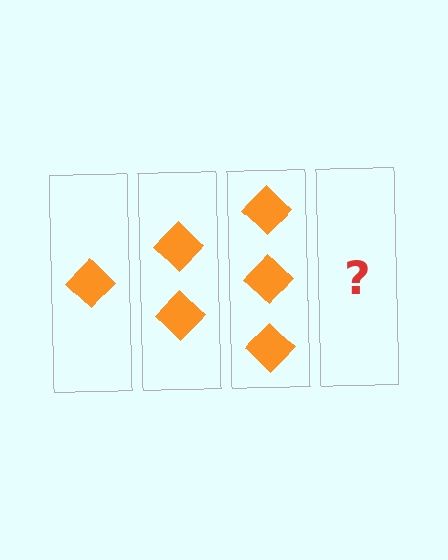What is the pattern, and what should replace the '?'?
The pattern is that each step adds one more diamond. The '?' should be 4 diamonds.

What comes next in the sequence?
The next element should be 4 diamonds.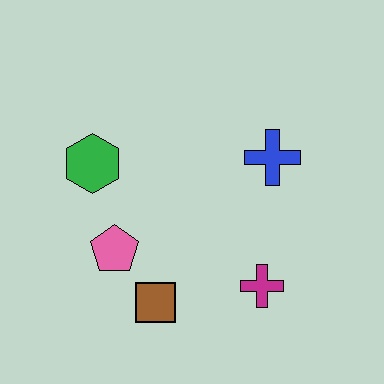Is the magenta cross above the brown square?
Yes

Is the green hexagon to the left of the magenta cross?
Yes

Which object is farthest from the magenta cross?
The green hexagon is farthest from the magenta cross.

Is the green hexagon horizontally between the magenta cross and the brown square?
No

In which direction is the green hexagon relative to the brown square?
The green hexagon is above the brown square.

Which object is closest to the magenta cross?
The brown square is closest to the magenta cross.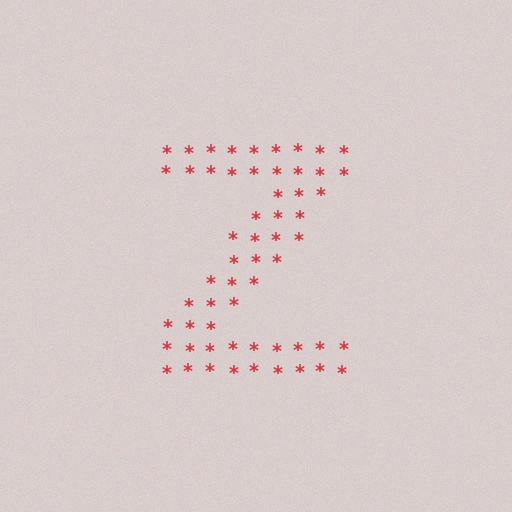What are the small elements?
The small elements are asterisks.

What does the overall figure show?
The overall figure shows the letter Z.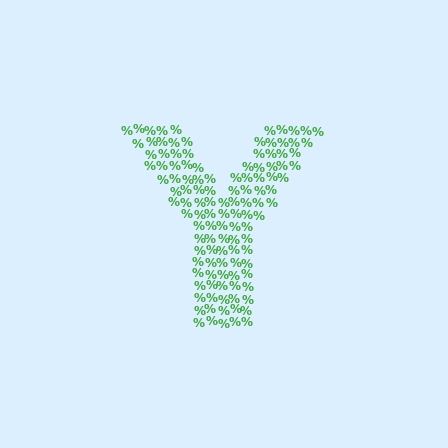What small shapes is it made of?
It is made of small percent signs.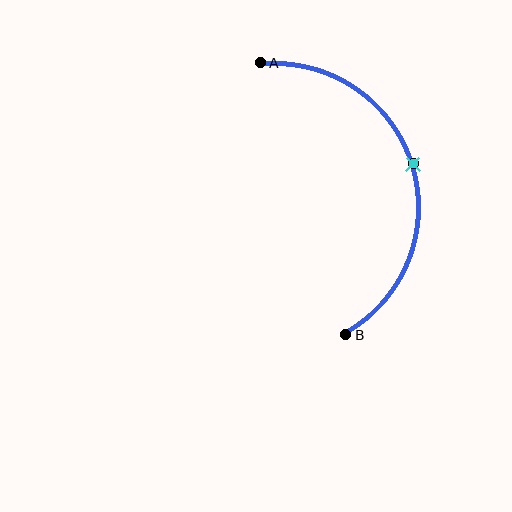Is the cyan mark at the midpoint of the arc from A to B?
Yes. The cyan mark lies on the arc at equal arc-length from both A and B — it is the arc midpoint.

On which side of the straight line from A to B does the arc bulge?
The arc bulges to the right of the straight line connecting A and B.